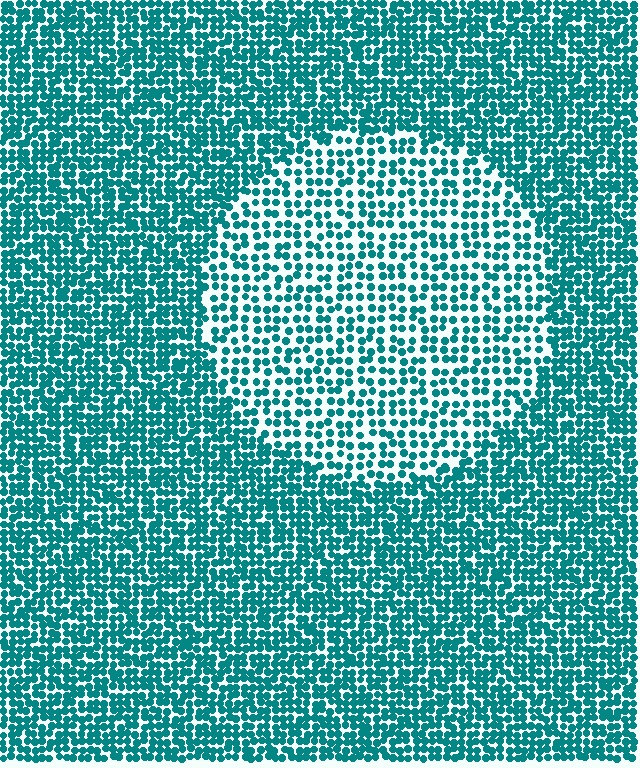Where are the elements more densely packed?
The elements are more densely packed outside the circle boundary.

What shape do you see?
I see a circle.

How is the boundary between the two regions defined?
The boundary is defined by a change in element density (approximately 1.8x ratio). All elements are the same color, size, and shape.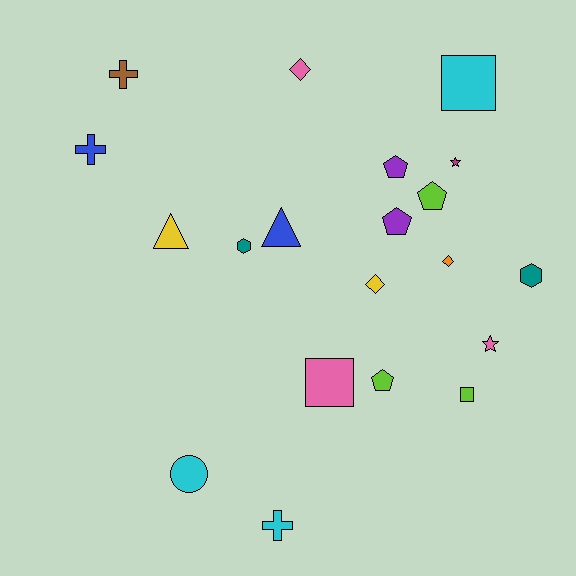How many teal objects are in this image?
There are 2 teal objects.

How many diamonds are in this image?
There are 3 diamonds.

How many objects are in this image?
There are 20 objects.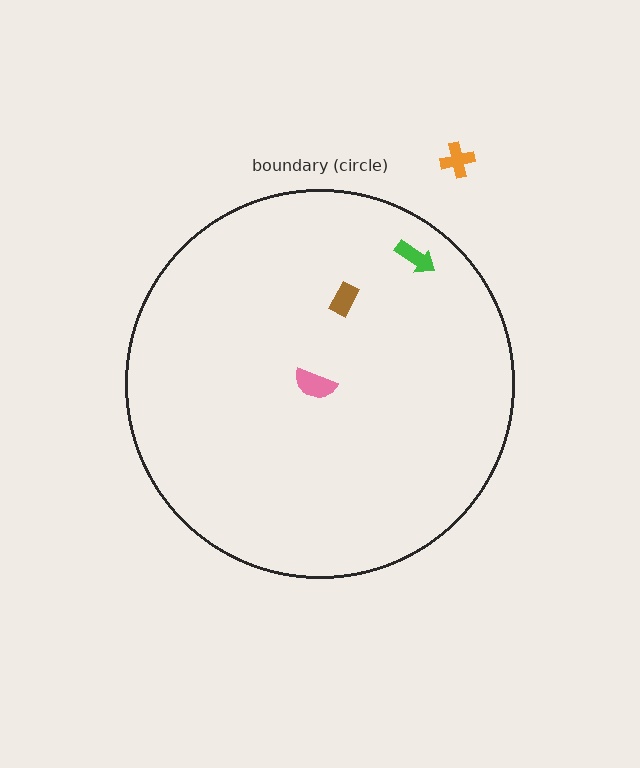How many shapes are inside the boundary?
3 inside, 1 outside.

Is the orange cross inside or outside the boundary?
Outside.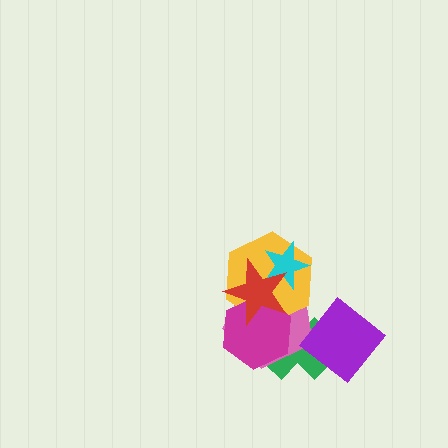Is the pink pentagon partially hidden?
Yes, it is partially covered by another shape.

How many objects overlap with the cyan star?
3 objects overlap with the cyan star.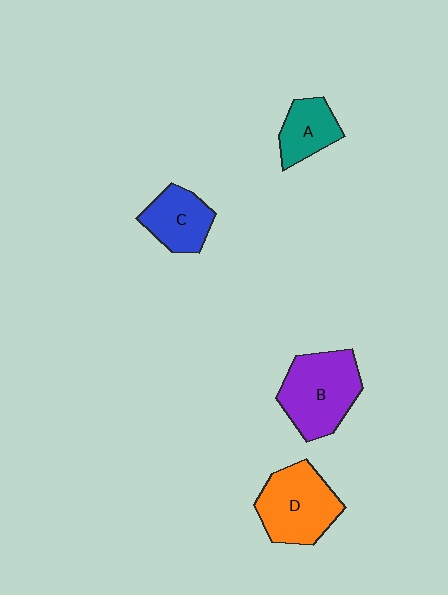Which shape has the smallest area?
Shape A (teal).